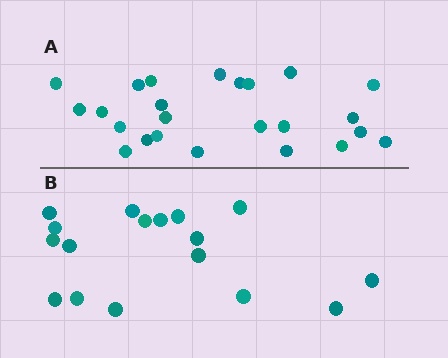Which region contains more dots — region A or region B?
Region A (the top region) has more dots.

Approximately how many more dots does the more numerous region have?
Region A has roughly 8 or so more dots than region B.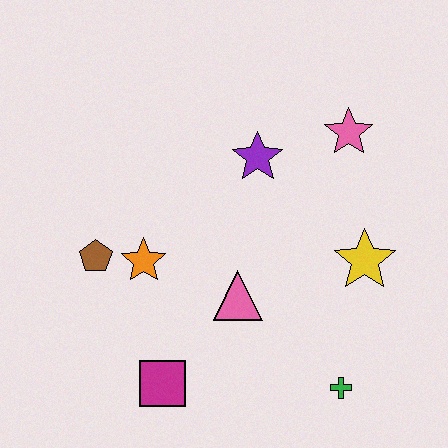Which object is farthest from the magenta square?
The pink star is farthest from the magenta square.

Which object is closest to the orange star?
The brown pentagon is closest to the orange star.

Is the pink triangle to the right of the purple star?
No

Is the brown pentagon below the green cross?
No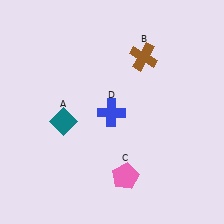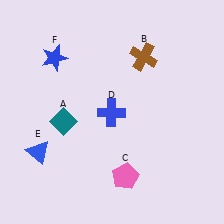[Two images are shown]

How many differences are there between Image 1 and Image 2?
There are 2 differences between the two images.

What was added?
A blue triangle (E), a blue star (F) were added in Image 2.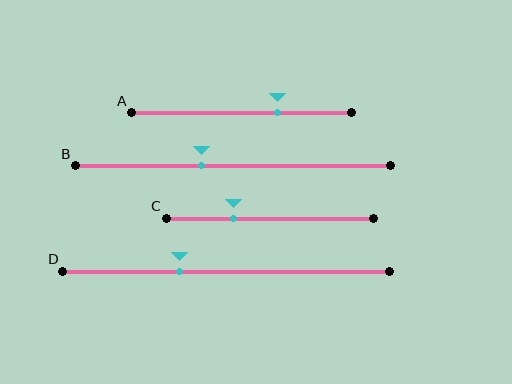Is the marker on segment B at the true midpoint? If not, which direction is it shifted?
No, the marker on segment B is shifted to the left by about 10% of the segment length.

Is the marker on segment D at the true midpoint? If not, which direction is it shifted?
No, the marker on segment D is shifted to the left by about 14% of the segment length.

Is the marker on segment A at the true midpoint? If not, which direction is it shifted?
No, the marker on segment A is shifted to the right by about 16% of the segment length.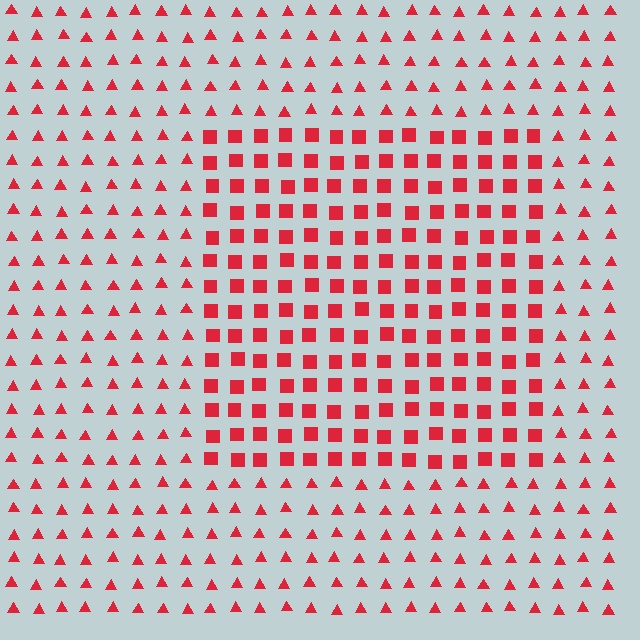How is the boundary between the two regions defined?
The boundary is defined by a change in element shape: squares inside vs. triangles outside. All elements share the same color and spacing.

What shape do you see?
I see a rectangle.